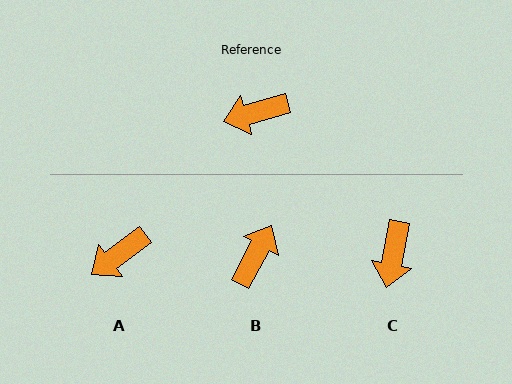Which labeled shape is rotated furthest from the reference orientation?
B, about 134 degrees away.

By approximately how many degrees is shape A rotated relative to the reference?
Approximately 20 degrees counter-clockwise.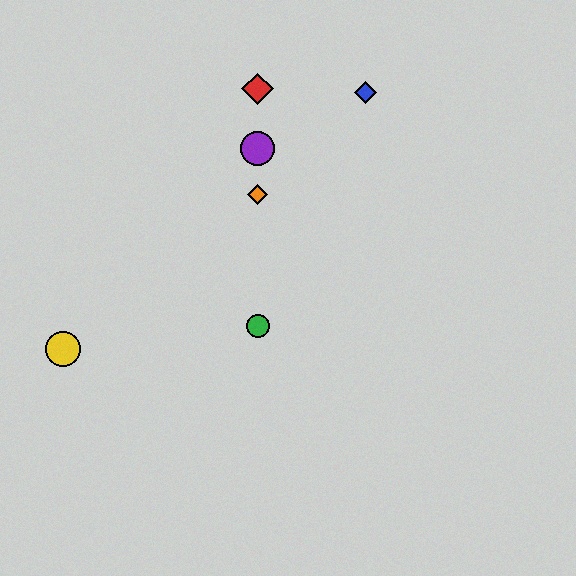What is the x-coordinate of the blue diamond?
The blue diamond is at x≈365.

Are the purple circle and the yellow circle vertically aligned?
No, the purple circle is at x≈258 and the yellow circle is at x≈63.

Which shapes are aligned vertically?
The red diamond, the green circle, the purple circle, the orange diamond are aligned vertically.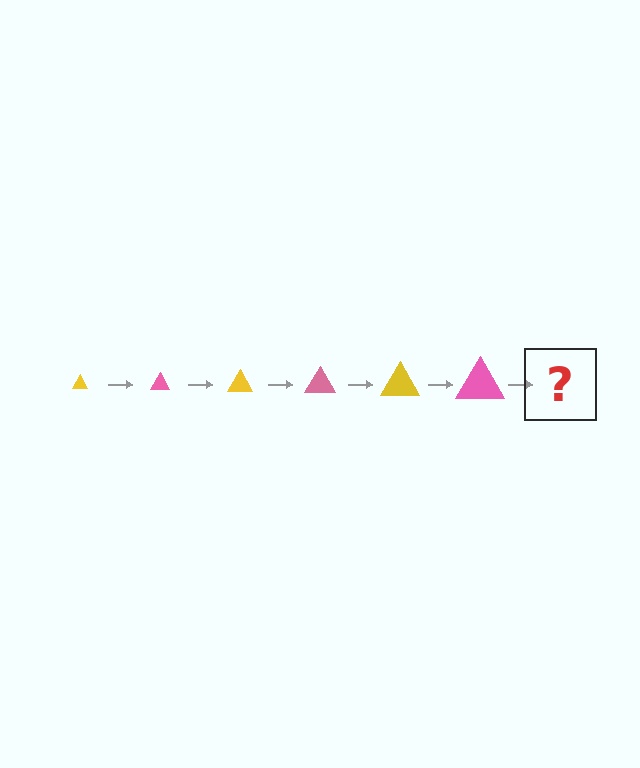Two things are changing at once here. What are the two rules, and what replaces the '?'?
The two rules are that the triangle grows larger each step and the color cycles through yellow and pink. The '?' should be a yellow triangle, larger than the previous one.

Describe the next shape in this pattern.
It should be a yellow triangle, larger than the previous one.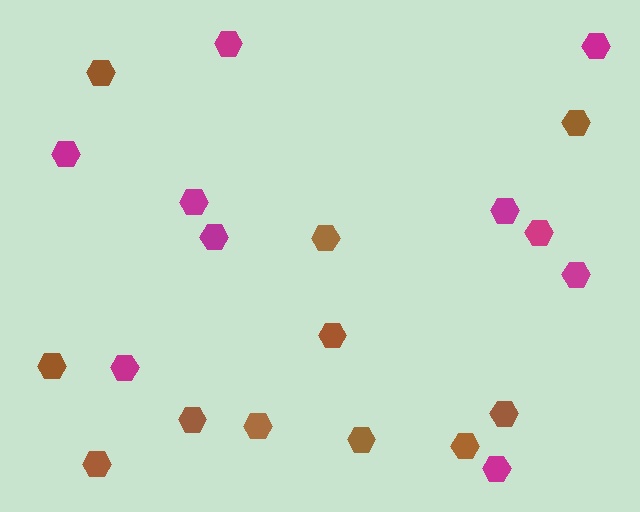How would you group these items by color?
There are 2 groups: one group of brown hexagons (11) and one group of magenta hexagons (10).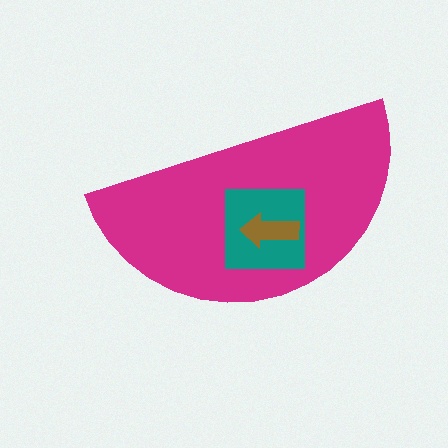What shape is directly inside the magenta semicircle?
The teal square.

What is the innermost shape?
The brown arrow.